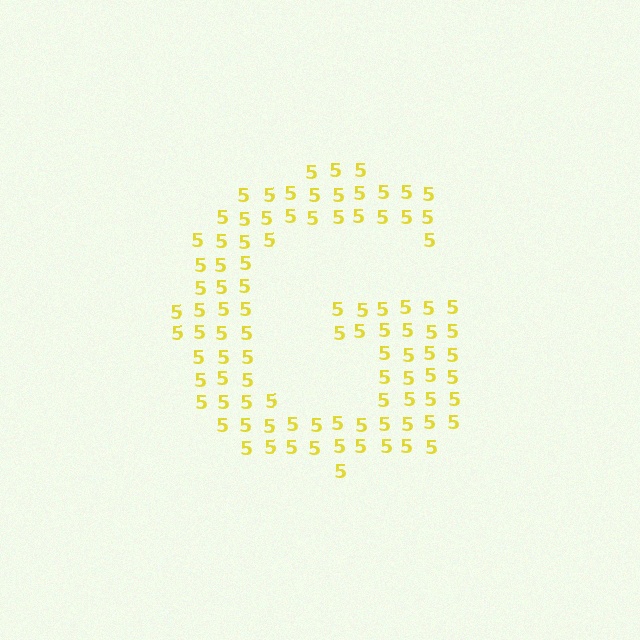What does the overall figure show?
The overall figure shows the letter G.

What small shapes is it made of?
It is made of small digit 5's.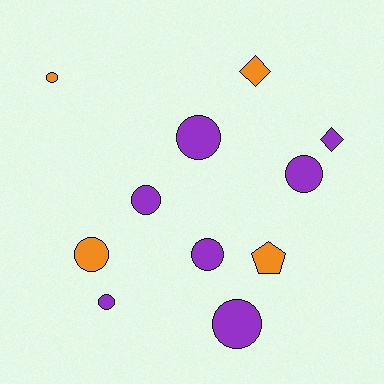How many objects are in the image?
There are 11 objects.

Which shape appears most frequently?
Circle, with 8 objects.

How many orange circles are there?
There are 2 orange circles.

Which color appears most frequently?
Purple, with 7 objects.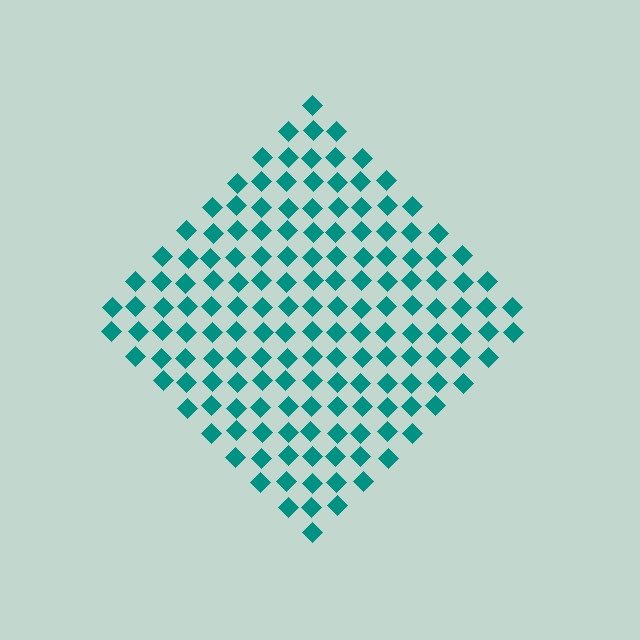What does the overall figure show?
The overall figure shows a diamond.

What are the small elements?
The small elements are diamonds.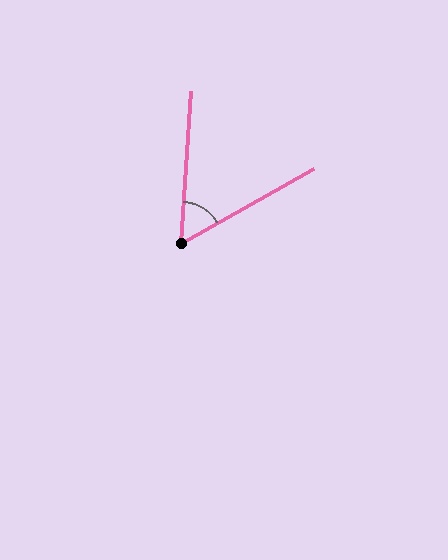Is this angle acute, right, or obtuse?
It is acute.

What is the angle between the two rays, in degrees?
Approximately 57 degrees.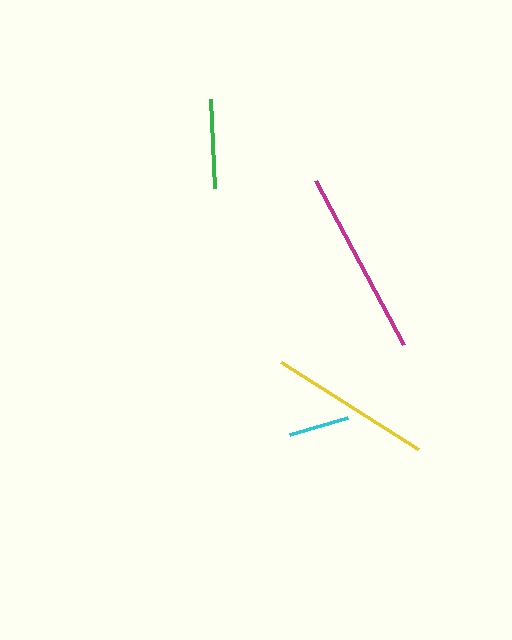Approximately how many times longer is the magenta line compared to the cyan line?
The magenta line is approximately 3.1 times the length of the cyan line.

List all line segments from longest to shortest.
From longest to shortest: magenta, yellow, green, cyan.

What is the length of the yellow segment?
The yellow segment is approximately 162 pixels long.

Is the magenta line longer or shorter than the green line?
The magenta line is longer than the green line.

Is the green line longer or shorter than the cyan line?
The green line is longer than the cyan line.